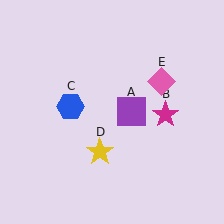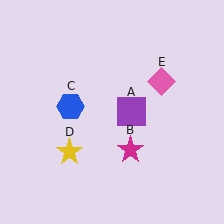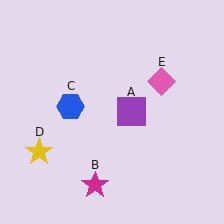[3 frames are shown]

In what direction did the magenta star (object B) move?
The magenta star (object B) moved down and to the left.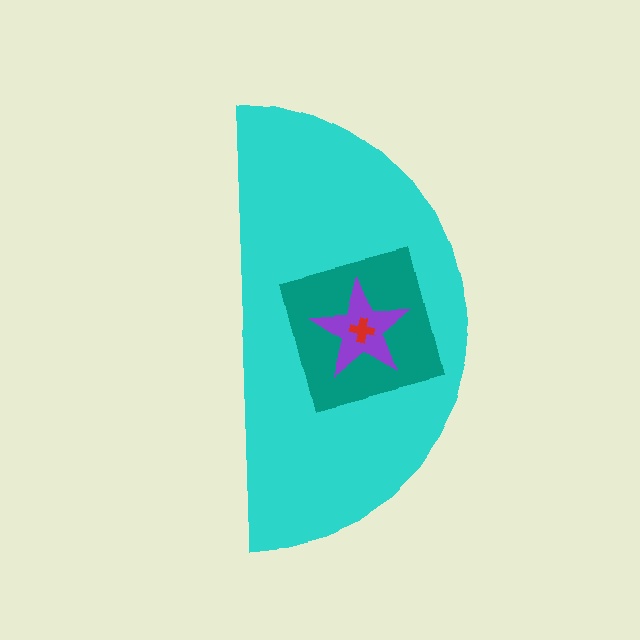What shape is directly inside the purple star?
The red cross.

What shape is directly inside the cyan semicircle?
The teal square.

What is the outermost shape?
The cyan semicircle.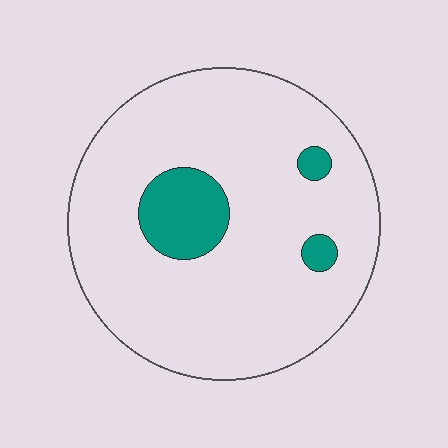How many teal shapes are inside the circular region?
3.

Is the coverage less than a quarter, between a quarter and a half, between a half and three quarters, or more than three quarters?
Less than a quarter.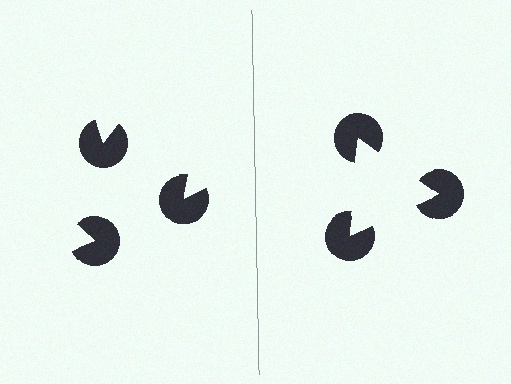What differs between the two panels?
The pac-man discs are positioned identically on both sides; only the wedge orientations differ. On the right they align to a triangle; on the left they are misaligned.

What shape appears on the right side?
An illusory triangle.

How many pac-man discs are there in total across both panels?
6 — 3 on each side.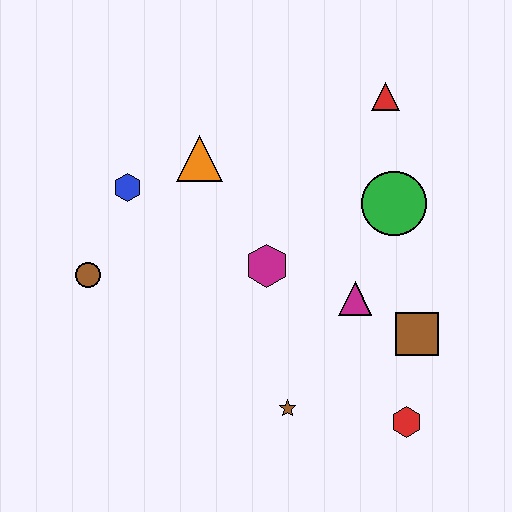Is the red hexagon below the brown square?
Yes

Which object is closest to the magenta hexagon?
The magenta triangle is closest to the magenta hexagon.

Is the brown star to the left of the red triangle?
Yes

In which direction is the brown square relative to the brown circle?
The brown square is to the right of the brown circle.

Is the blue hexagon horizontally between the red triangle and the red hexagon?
No